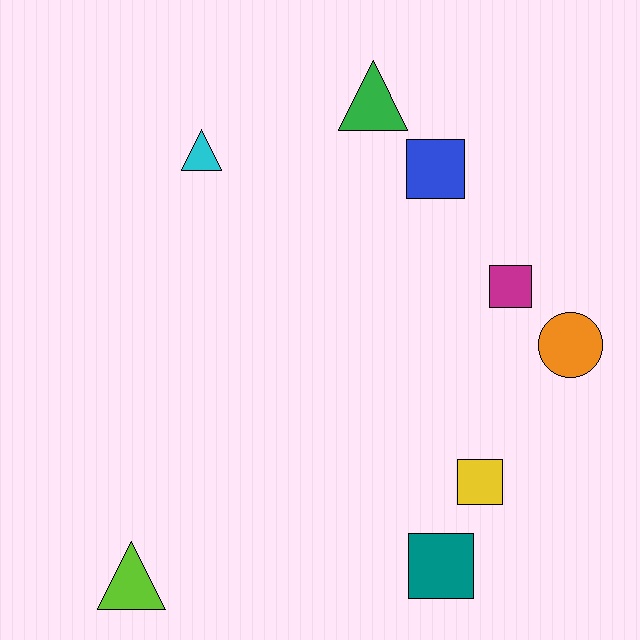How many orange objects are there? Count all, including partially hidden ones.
There is 1 orange object.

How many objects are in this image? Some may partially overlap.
There are 8 objects.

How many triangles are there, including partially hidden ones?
There are 3 triangles.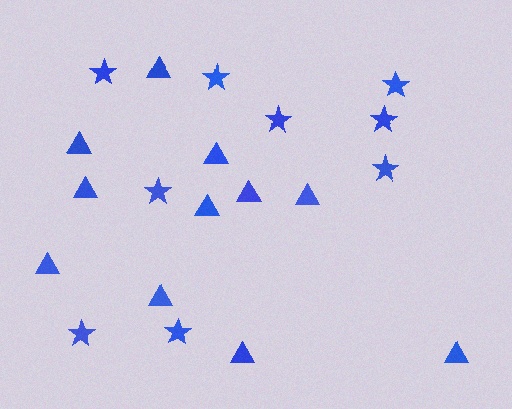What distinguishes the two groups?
There are 2 groups: one group of triangles (11) and one group of stars (9).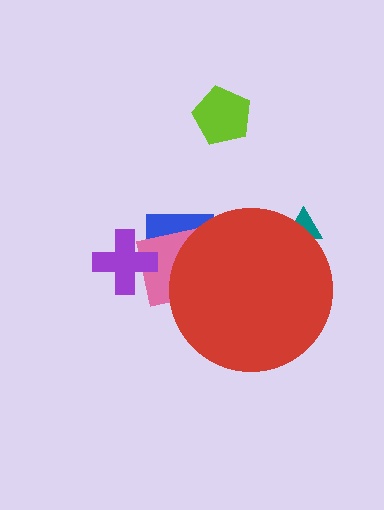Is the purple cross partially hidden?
No, the purple cross is fully visible.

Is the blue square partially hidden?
Yes, the blue square is partially hidden behind the red circle.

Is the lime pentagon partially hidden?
No, the lime pentagon is fully visible.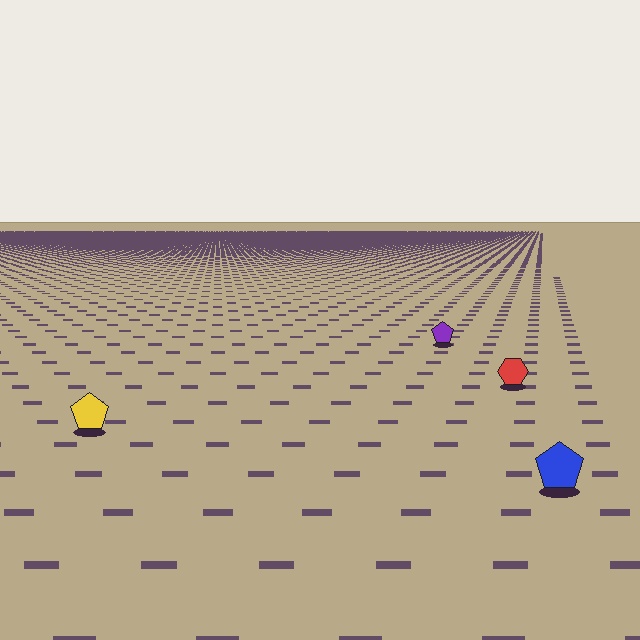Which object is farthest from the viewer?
The purple pentagon is farthest from the viewer. It appears smaller and the ground texture around it is denser.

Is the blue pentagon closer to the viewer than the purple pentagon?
Yes. The blue pentagon is closer — you can tell from the texture gradient: the ground texture is coarser near it.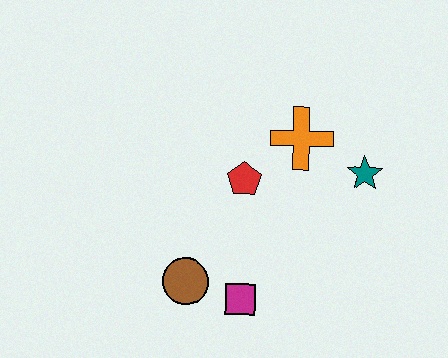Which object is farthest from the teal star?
The brown circle is farthest from the teal star.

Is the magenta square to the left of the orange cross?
Yes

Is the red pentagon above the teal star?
No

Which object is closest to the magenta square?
The brown circle is closest to the magenta square.